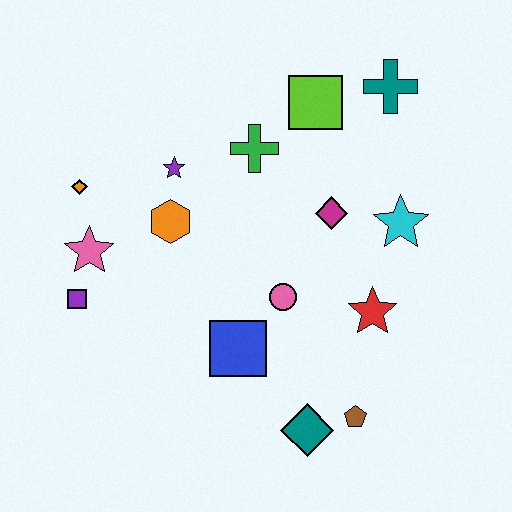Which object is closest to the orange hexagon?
The purple star is closest to the orange hexagon.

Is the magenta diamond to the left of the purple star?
No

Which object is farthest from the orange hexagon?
The brown pentagon is farthest from the orange hexagon.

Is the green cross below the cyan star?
No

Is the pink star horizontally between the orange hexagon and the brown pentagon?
No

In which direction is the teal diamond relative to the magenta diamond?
The teal diamond is below the magenta diamond.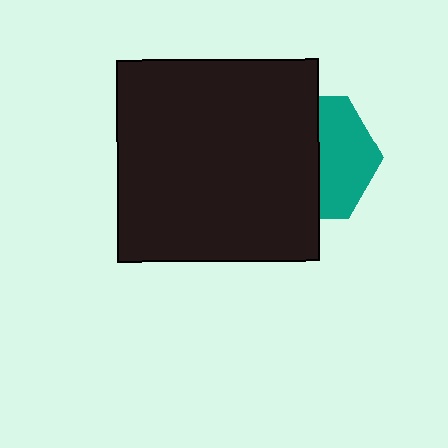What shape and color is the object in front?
The object in front is a black square.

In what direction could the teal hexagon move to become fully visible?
The teal hexagon could move right. That would shift it out from behind the black square entirely.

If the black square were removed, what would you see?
You would see the complete teal hexagon.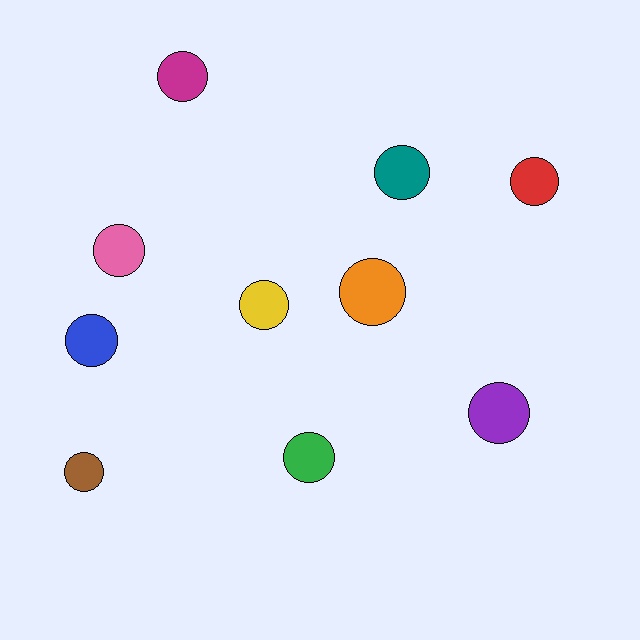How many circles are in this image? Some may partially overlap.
There are 10 circles.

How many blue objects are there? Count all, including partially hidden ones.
There is 1 blue object.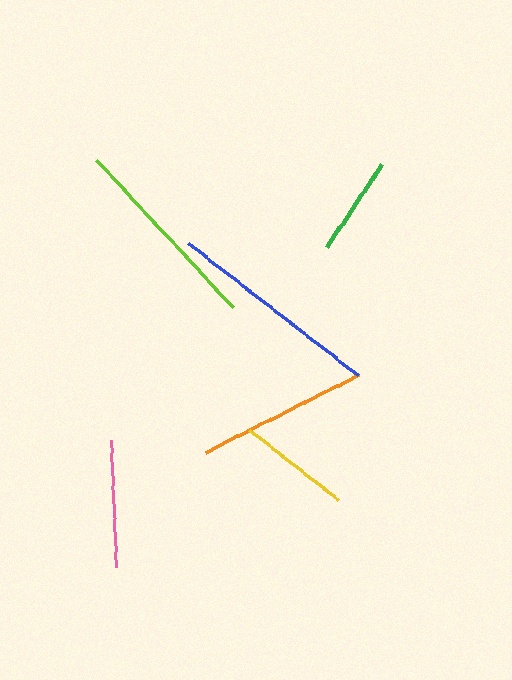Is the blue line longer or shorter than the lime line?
The blue line is longer than the lime line.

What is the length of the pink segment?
The pink segment is approximately 127 pixels long.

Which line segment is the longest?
The blue line is the longest at approximately 216 pixels.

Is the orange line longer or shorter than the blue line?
The blue line is longer than the orange line.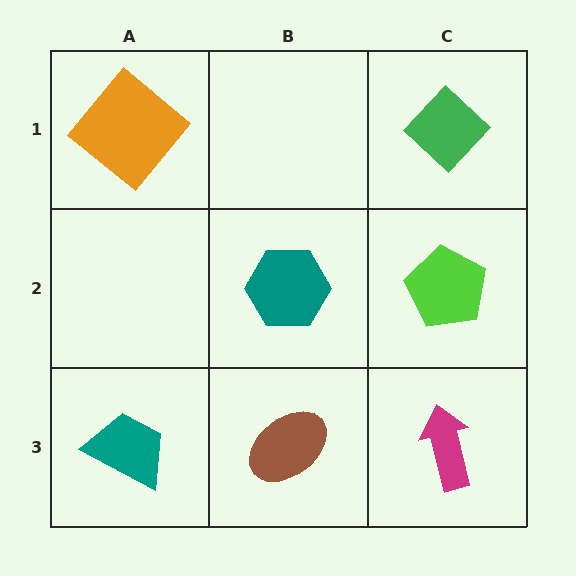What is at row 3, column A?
A teal trapezoid.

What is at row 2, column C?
A lime pentagon.